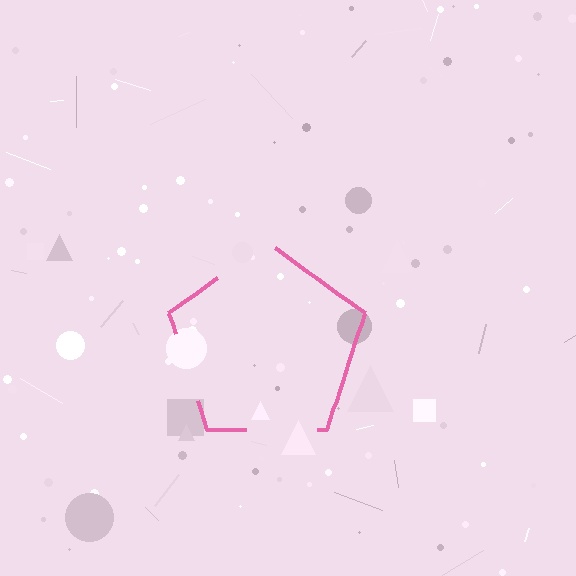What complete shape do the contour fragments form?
The contour fragments form a pentagon.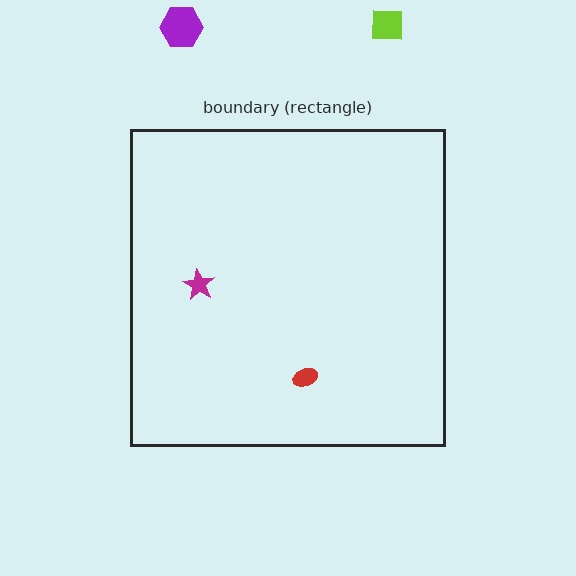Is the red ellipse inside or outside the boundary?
Inside.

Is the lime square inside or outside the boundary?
Outside.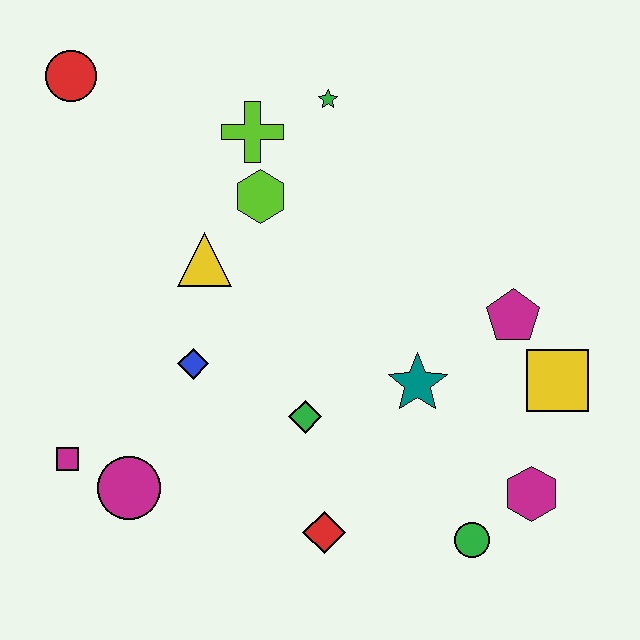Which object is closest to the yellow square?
The magenta pentagon is closest to the yellow square.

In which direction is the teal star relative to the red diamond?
The teal star is above the red diamond.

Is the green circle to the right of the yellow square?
No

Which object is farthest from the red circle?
The magenta hexagon is farthest from the red circle.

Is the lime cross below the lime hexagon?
No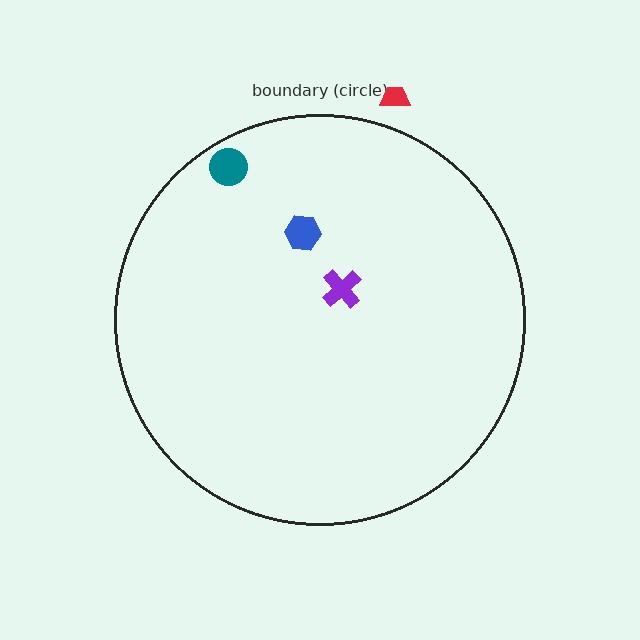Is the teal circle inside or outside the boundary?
Inside.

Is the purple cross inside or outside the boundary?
Inside.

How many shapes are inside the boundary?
3 inside, 1 outside.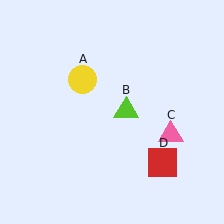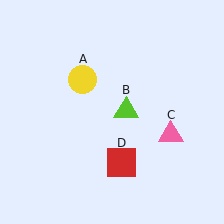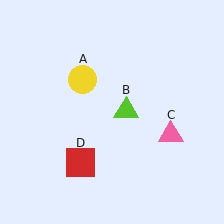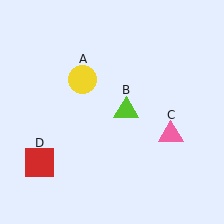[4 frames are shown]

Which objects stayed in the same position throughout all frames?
Yellow circle (object A) and lime triangle (object B) and pink triangle (object C) remained stationary.